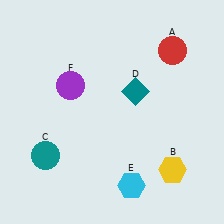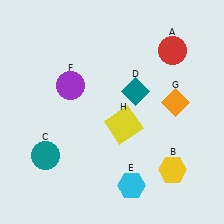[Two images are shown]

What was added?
An orange diamond (G), a yellow square (H) were added in Image 2.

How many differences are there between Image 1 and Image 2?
There are 2 differences between the two images.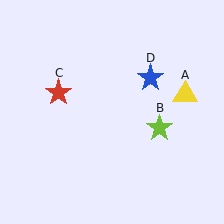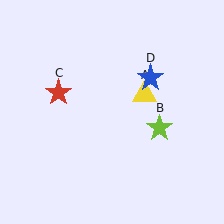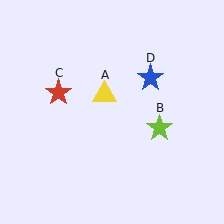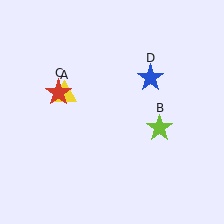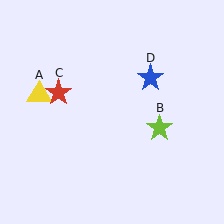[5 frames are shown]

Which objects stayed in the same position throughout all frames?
Lime star (object B) and red star (object C) and blue star (object D) remained stationary.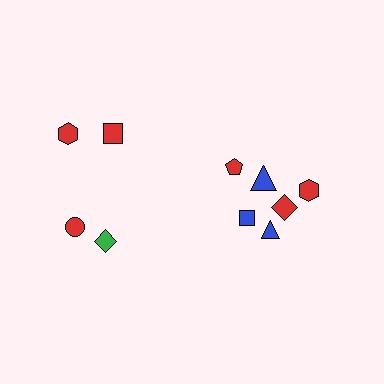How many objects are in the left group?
There are 4 objects.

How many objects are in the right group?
There are 6 objects.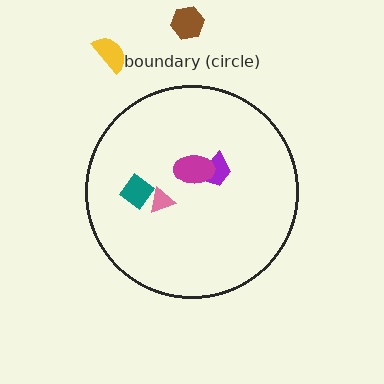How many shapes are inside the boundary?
4 inside, 2 outside.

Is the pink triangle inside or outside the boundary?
Inside.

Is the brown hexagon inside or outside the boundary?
Outside.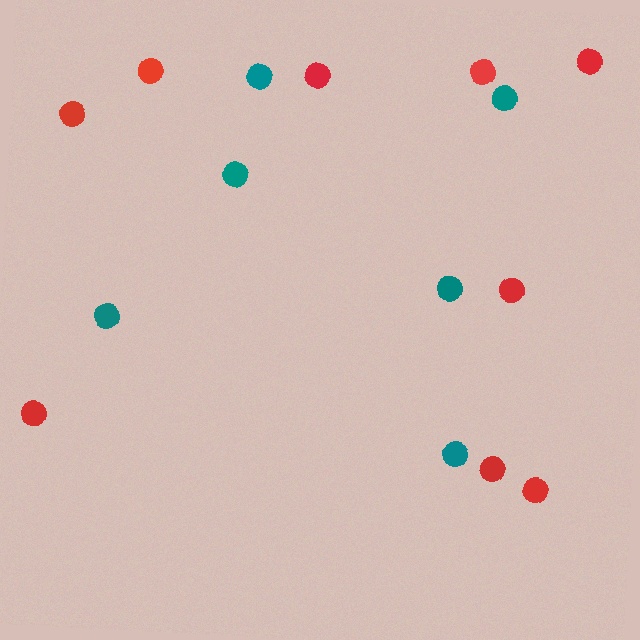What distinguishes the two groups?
There are 2 groups: one group of red circles (9) and one group of teal circles (6).